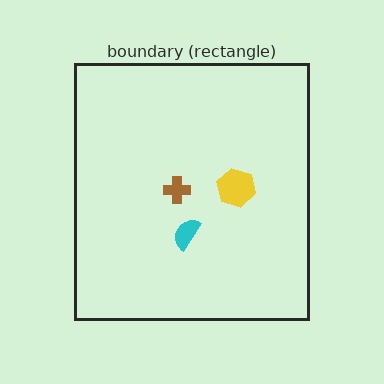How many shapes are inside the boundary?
3 inside, 0 outside.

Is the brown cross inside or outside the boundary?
Inside.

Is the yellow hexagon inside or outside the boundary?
Inside.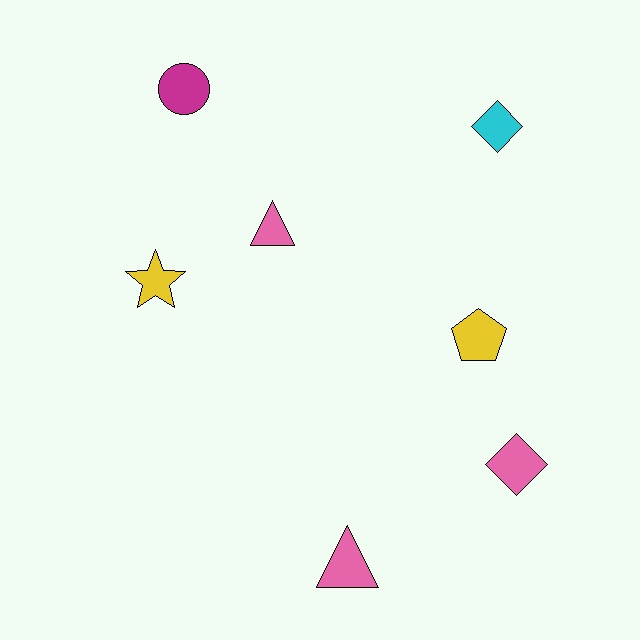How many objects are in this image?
There are 7 objects.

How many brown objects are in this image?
There are no brown objects.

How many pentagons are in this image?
There is 1 pentagon.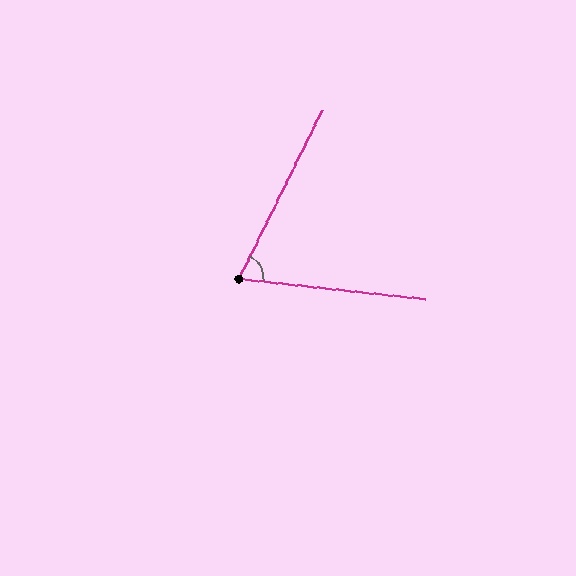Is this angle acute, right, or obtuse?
It is acute.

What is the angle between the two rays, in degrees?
Approximately 70 degrees.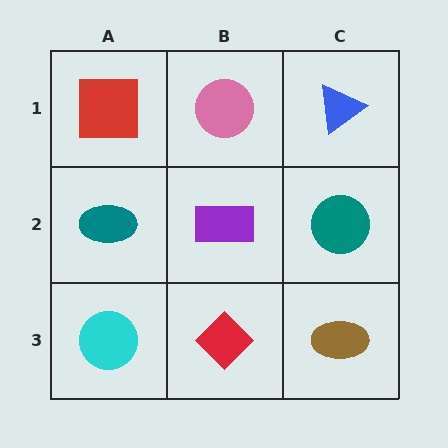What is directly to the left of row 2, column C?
A purple rectangle.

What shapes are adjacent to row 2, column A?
A red square (row 1, column A), a cyan circle (row 3, column A), a purple rectangle (row 2, column B).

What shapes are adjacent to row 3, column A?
A teal ellipse (row 2, column A), a red diamond (row 3, column B).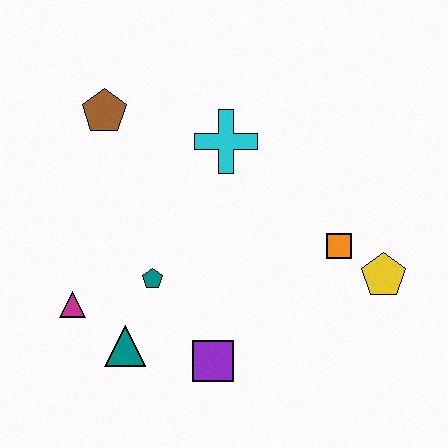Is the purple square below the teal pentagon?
Yes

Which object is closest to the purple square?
The teal triangle is closest to the purple square.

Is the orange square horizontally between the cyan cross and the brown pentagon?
No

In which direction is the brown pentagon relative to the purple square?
The brown pentagon is above the purple square.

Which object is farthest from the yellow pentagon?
The brown pentagon is farthest from the yellow pentagon.